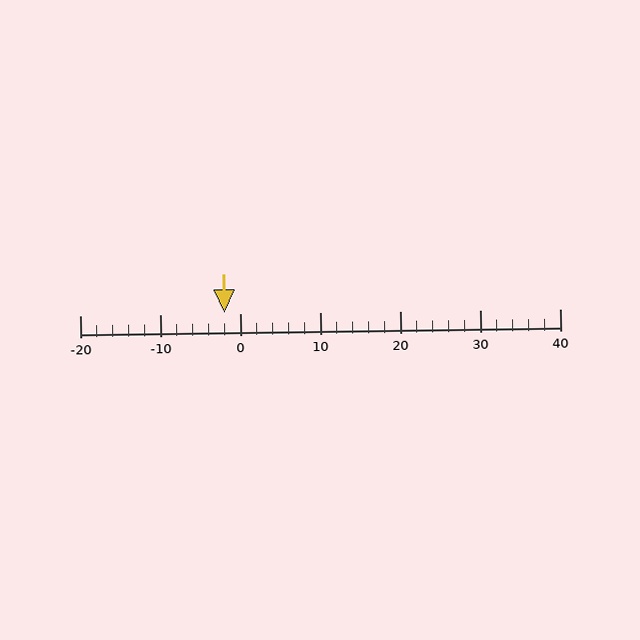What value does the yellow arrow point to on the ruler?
The yellow arrow points to approximately -2.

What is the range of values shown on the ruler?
The ruler shows values from -20 to 40.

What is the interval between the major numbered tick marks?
The major tick marks are spaced 10 units apart.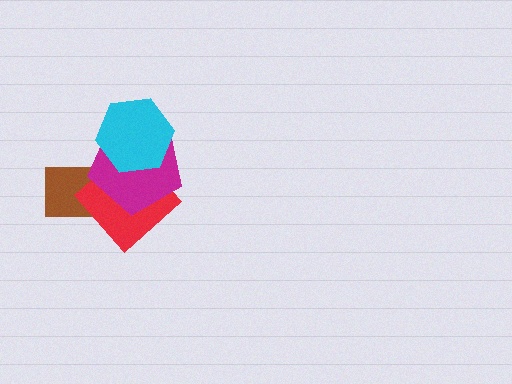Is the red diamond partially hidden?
Yes, it is partially covered by another shape.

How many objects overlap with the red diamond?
3 objects overlap with the red diamond.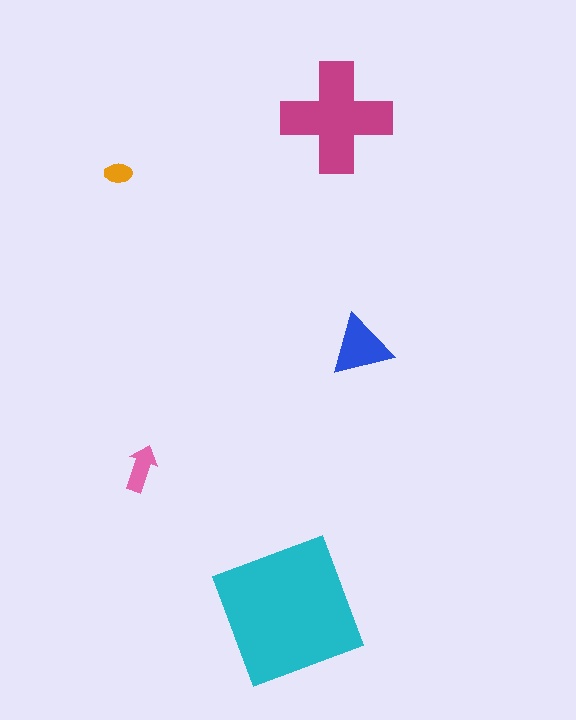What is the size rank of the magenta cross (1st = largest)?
2nd.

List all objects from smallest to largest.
The orange ellipse, the pink arrow, the blue triangle, the magenta cross, the cyan square.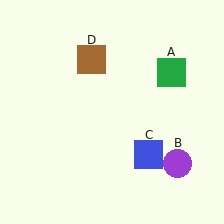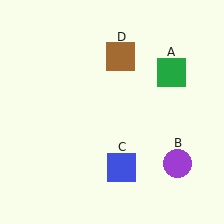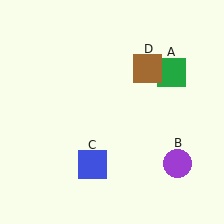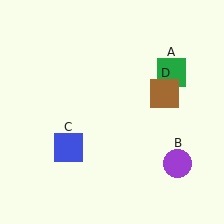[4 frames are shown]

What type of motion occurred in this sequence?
The blue square (object C), brown square (object D) rotated clockwise around the center of the scene.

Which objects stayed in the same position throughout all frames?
Green square (object A) and purple circle (object B) remained stationary.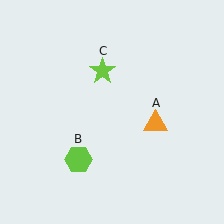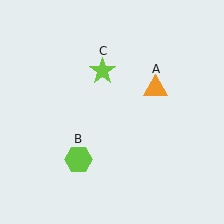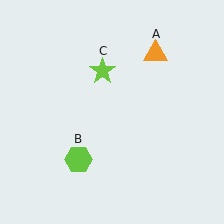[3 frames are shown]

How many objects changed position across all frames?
1 object changed position: orange triangle (object A).